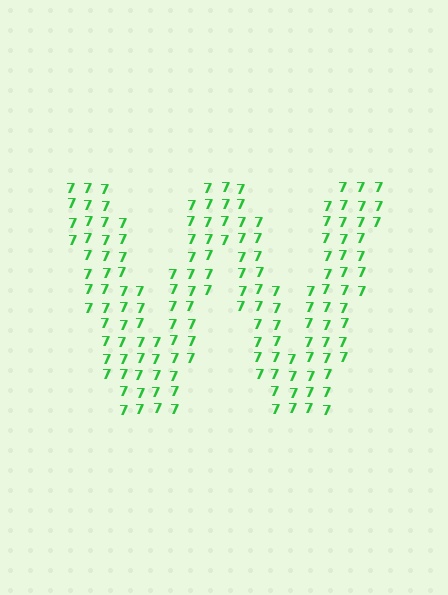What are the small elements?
The small elements are digit 7's.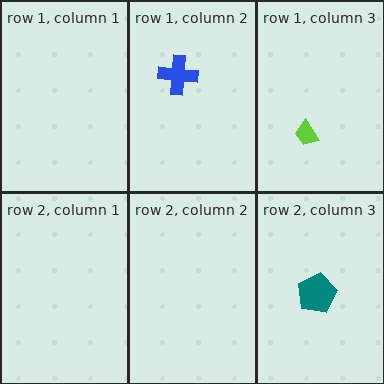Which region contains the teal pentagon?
The row 2, column 3 region.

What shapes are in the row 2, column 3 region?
The teal pentagon.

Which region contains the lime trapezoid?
The row 1, column 3 region.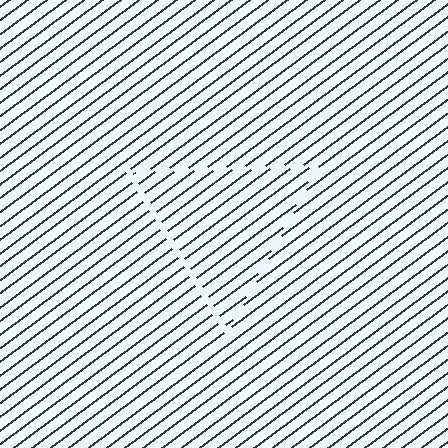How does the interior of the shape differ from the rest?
The interior of the shape contains the same grating, shifted by half a period — the contour is defined by the phase discontinuity where line-ends from the inner and outer gratings abut.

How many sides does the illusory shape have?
3 sides — the line-ends trace a triangle.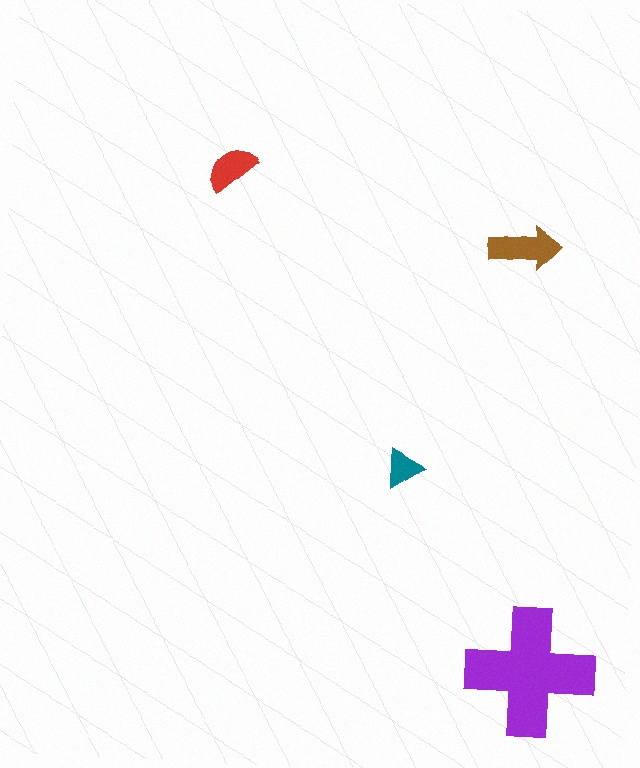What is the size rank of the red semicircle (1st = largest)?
3rd.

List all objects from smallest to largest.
The teal triangle, the red semicircle, the brown arrow, the purple cross.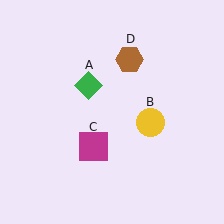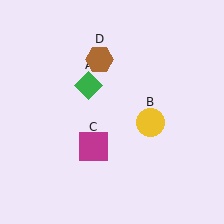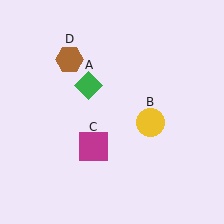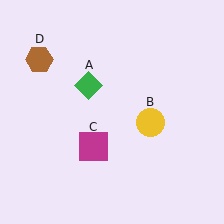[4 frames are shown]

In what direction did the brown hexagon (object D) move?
The brown hexagon (object D) moved left.